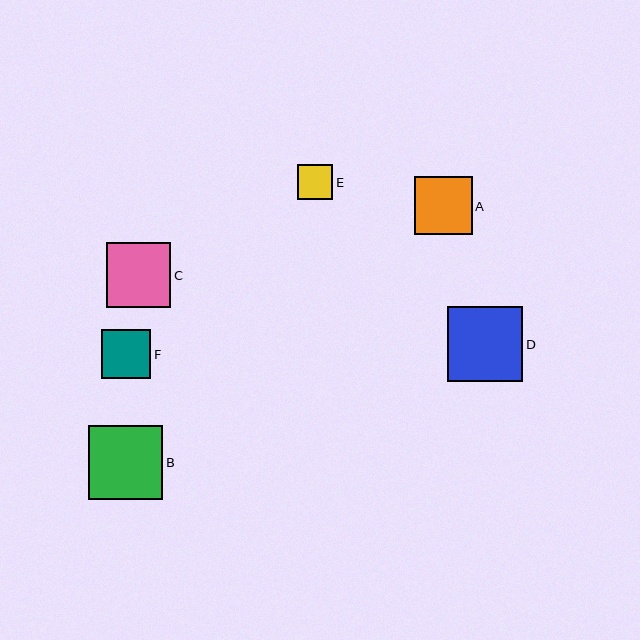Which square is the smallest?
Square E is the smallest with a size of approximately 35 pixels.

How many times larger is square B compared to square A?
Square B is approximately 1.3 times the size of square A.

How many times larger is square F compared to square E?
Square F is approximately 1.4 times the size of square E.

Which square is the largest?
Square D is the largest with a size of approximately 75 pixels.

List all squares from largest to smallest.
From largest to smallest: D, B, C, A, F, E.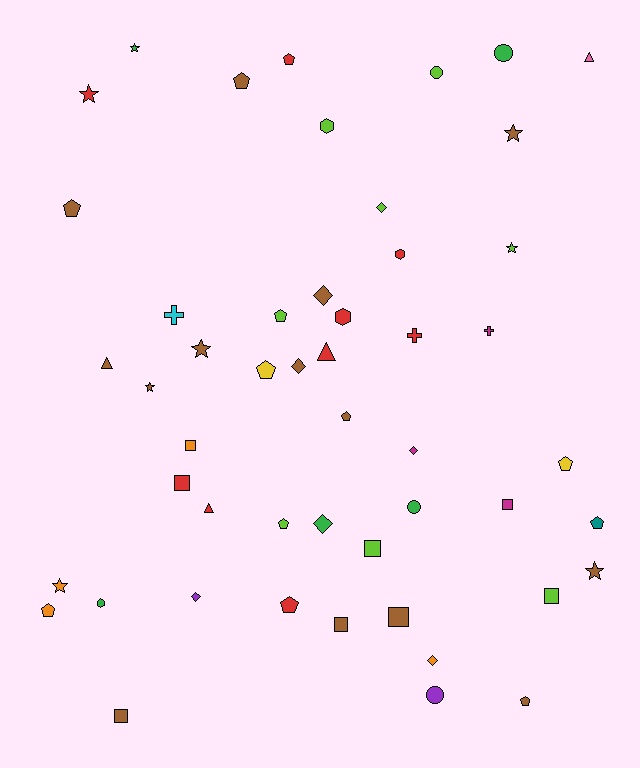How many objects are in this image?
There are 50 objects.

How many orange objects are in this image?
There are 4 orange objects.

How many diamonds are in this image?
There are 7 diamonds.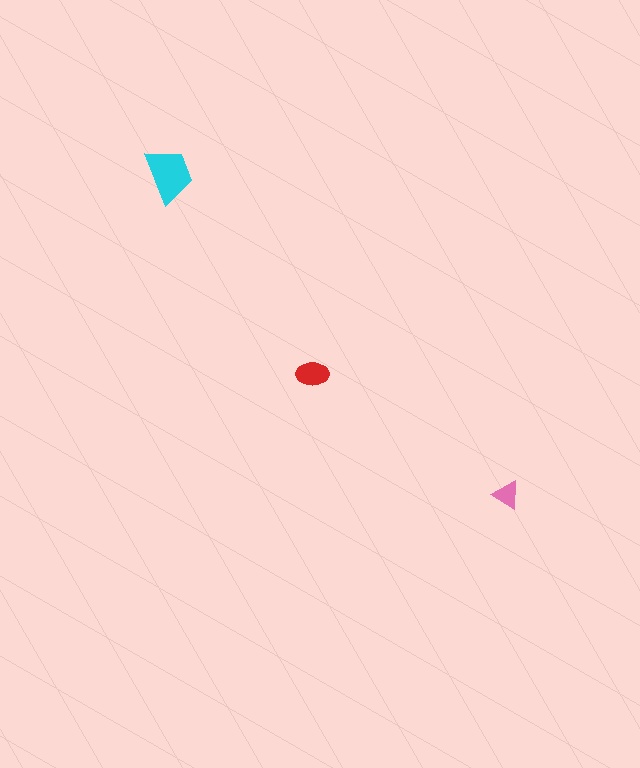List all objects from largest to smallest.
The cyan trapezoid, the red ellipse, the pink triangle.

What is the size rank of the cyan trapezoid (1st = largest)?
1st.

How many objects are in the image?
There are 3 objects in the image.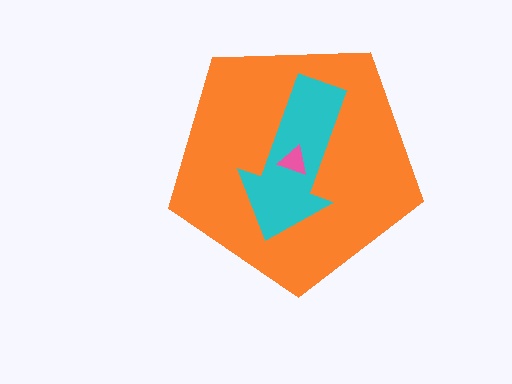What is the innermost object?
The pink triangle.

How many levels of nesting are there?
3.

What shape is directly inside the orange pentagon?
The cyan arrow.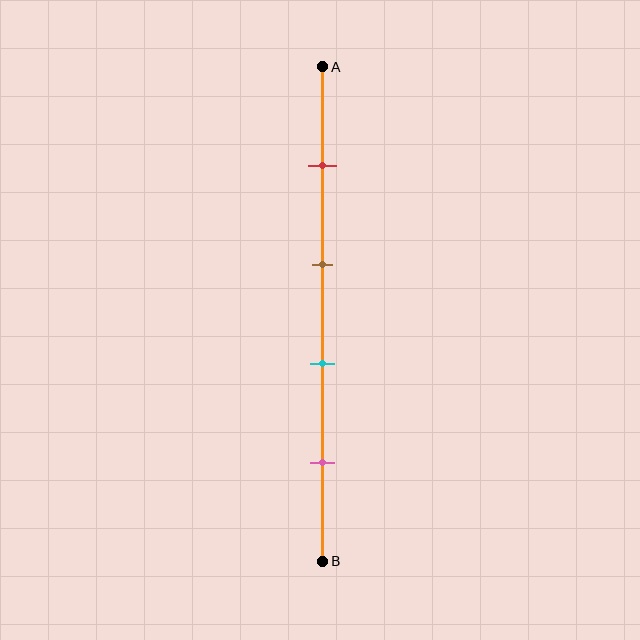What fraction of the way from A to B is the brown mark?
The brown mark is approximately 40% (0.4) of the way from A to B.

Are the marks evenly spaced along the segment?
Yes, the marks are approximately evenly spaced.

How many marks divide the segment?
There are 4 marks dividing the segment.